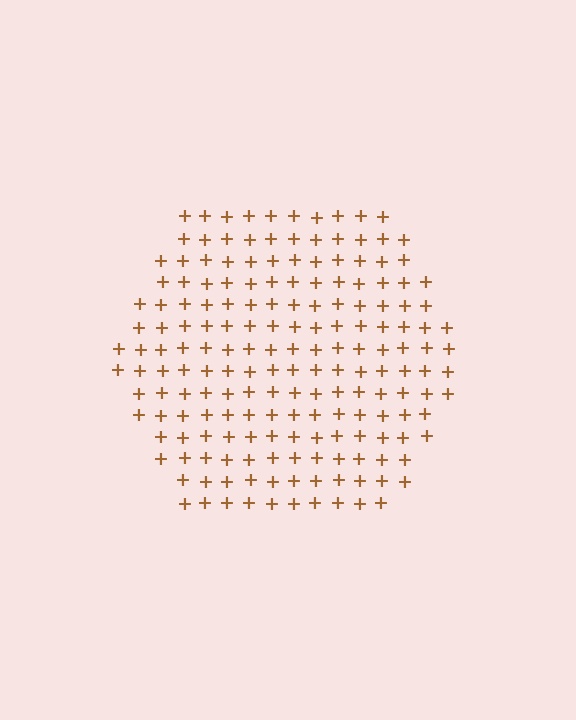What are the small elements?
The small elements are plus signs.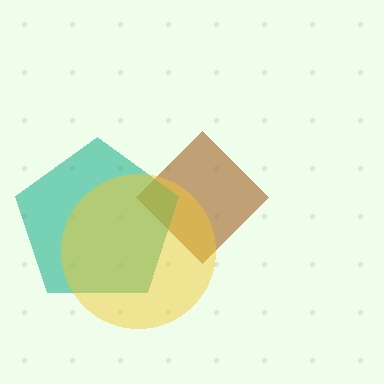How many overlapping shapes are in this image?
There are 3 overlapping shapes in the image.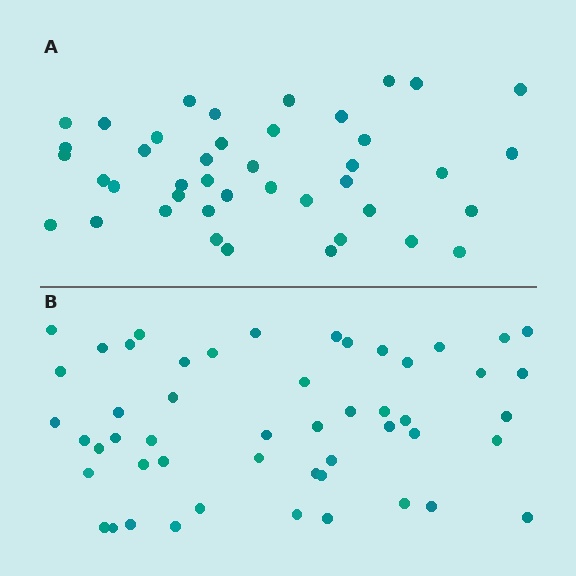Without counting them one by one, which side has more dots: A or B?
Region B (the bottom region) has more dots.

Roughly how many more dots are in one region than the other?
Region B has roughly 8 or so more dots than region A.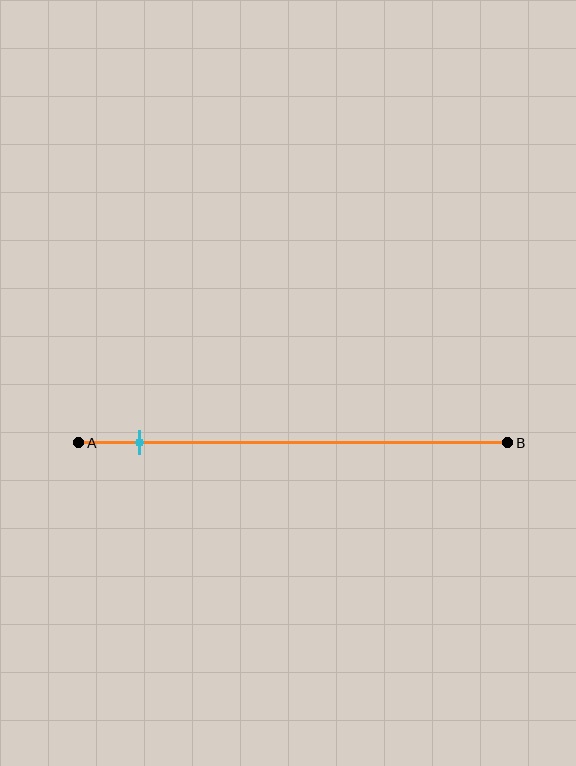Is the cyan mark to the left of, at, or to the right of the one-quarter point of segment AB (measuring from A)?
The cyan mark is to the left of the one-quarter point of segment AB.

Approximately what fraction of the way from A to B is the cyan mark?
The cyan mark is approximately 15% of the way from A to B.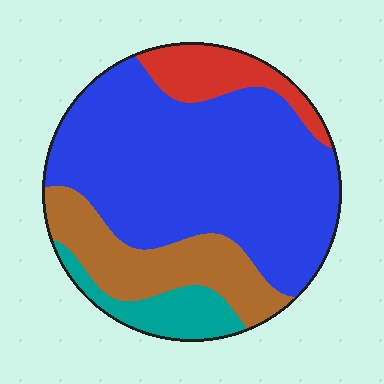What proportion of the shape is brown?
Brown covers roughly 20% of the shape.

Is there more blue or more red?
Blue.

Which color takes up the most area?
Blue, at roughly 60%.